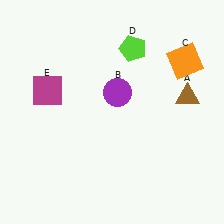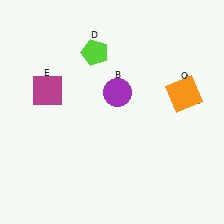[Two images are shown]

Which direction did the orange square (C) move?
The orange square (C) moved down.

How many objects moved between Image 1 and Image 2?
2 objects moved between the two images.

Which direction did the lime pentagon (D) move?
The lime pentagon (D) moved left.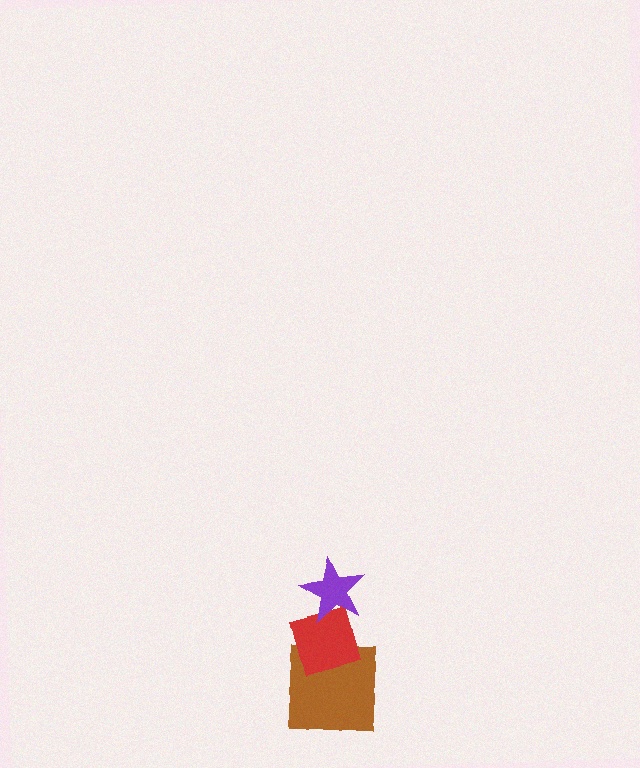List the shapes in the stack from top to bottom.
From top to bottom: the purple star, the red diamond, the brown square.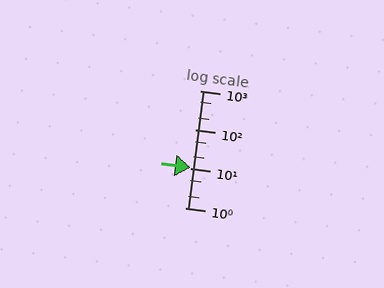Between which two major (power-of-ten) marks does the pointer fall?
The pointer is between 10 and 100.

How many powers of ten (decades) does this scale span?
The scale spans 3 decades, from 1 to 1000.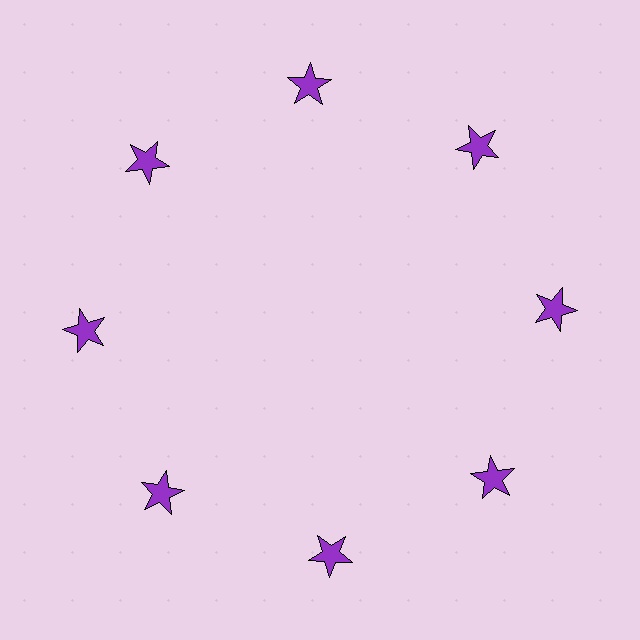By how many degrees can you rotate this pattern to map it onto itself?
The pattern maps onto itself every 45 degrees of rotation.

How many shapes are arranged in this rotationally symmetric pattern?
There are 8 shapes, arranged in 8 groups of 1.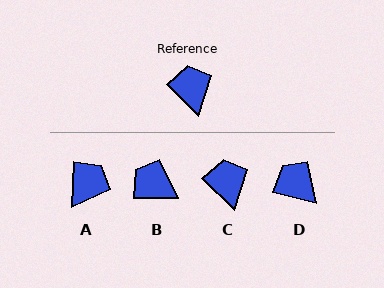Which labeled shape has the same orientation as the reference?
C.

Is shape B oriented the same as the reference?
No, it is off by about 44 degrees.